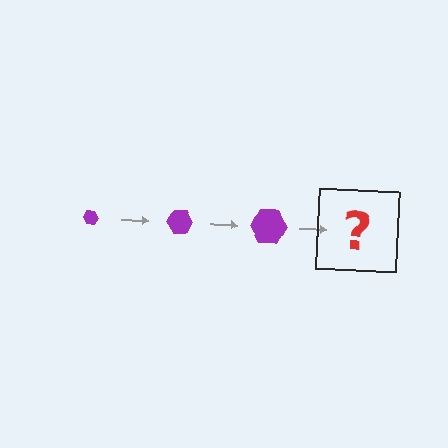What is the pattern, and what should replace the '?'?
The pattern is that the hexagon gets progressively larger each step. The '?' should be a purple hexagon, larger than the previous one.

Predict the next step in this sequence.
The next step is a purple hexagon, larger than the previous one.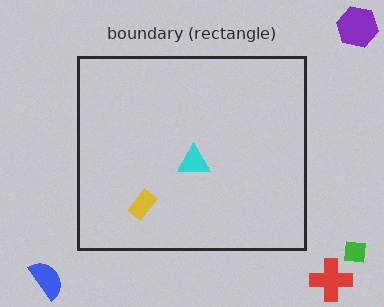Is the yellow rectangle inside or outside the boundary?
Inside.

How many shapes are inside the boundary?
2 inside, 4 outside.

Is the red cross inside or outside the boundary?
Outside.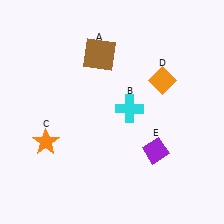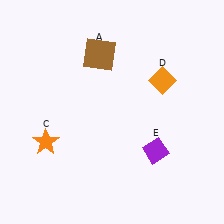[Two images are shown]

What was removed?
The cyan cross (B) was removed in Image 2.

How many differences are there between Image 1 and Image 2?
There is 1 difference between the two images.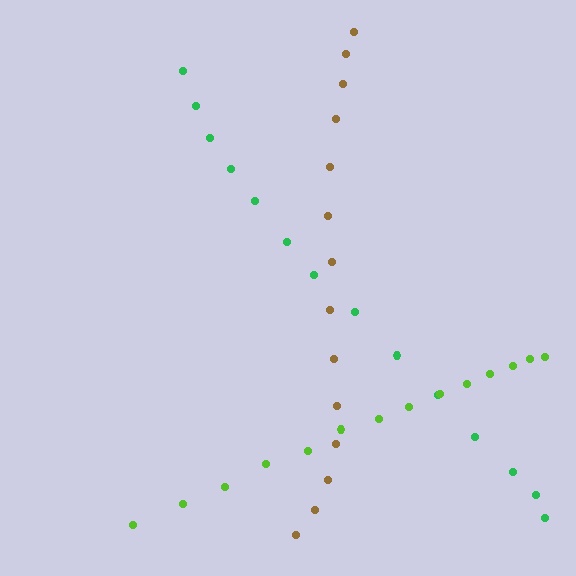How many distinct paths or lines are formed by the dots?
There are 3 distinct paths.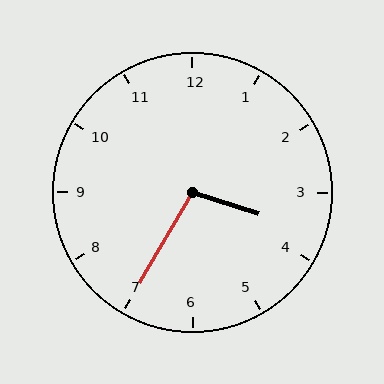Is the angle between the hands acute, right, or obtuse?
It is obtuse.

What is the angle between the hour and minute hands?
Approximately 102 degrees.